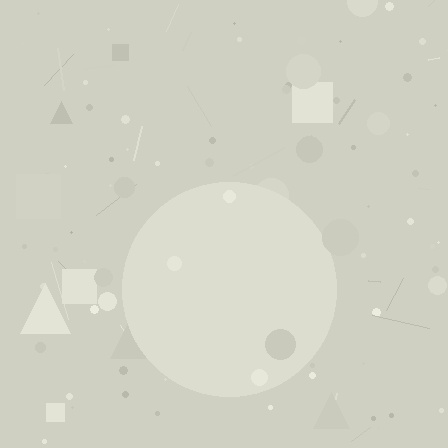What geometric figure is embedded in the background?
A circle is embedded in the background.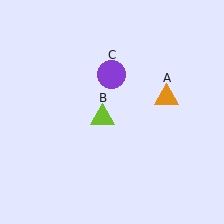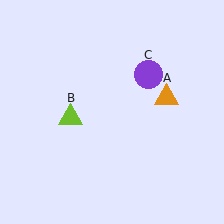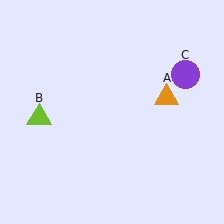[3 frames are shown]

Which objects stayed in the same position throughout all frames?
Orange triangle (object A) remained stationary.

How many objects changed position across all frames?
2 objects changed position: lime triangle (object B), purple circle (object C).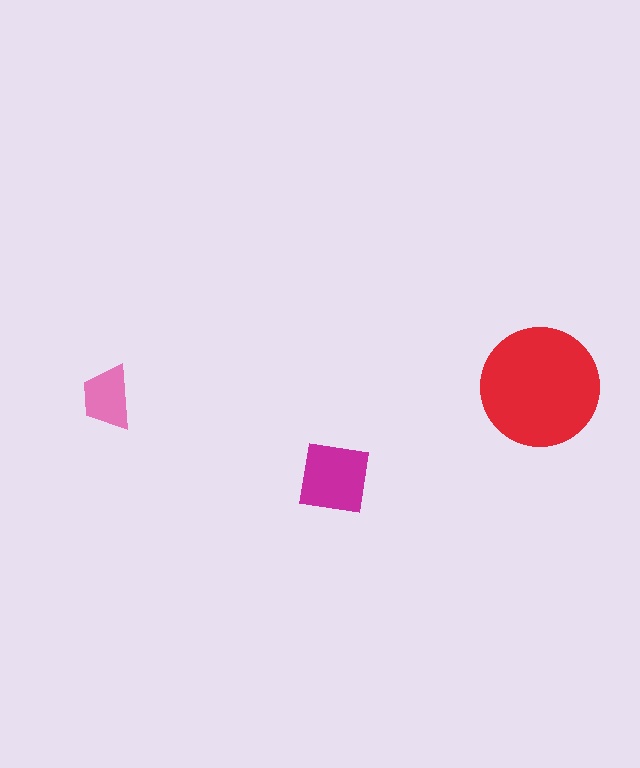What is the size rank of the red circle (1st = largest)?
1st.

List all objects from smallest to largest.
The pink trapezoid, the magenta square, the red circle.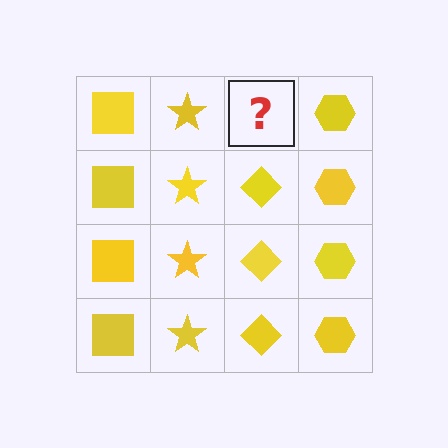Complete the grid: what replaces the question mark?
The question mark should be replaced with a yellow diamond.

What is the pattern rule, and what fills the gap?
The rule is that each column has a consistent shape. The gap should be filled with a yellow diamond.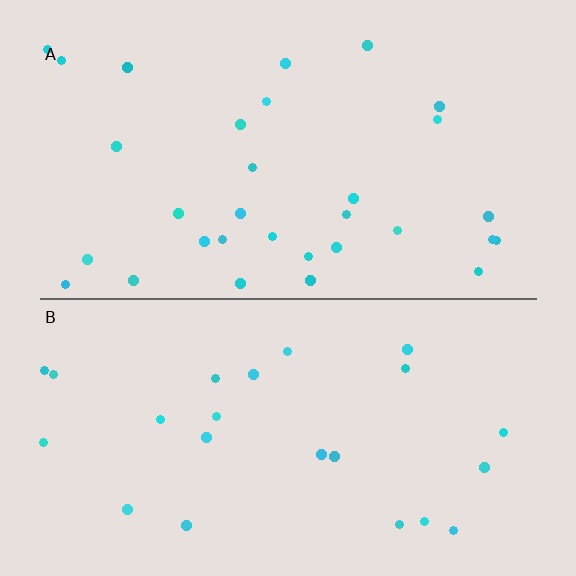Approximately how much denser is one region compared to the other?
Approximately 1.4× — region A over region B.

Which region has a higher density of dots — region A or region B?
A (the top).